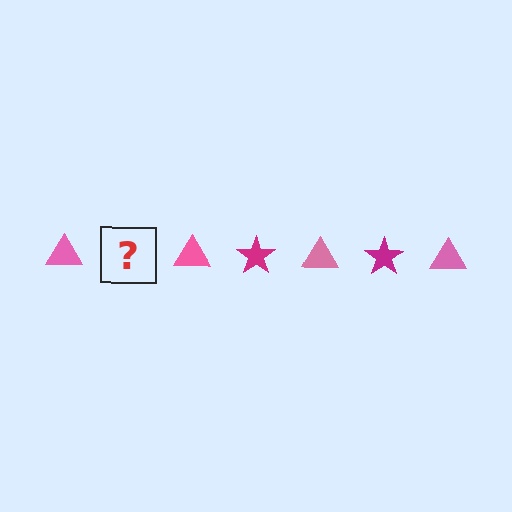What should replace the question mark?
The question mark should be replaced with a magenta star.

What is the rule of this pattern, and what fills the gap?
The rule is that the pattern alternates between pink triangle and magenta star. The gap should be filled with a magenta star.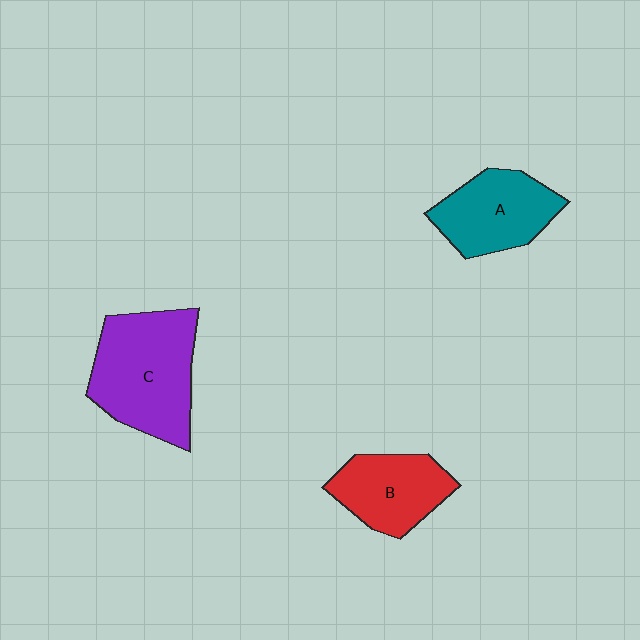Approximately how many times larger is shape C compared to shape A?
Approximately 1.4 times.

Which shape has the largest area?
Shape C (purple).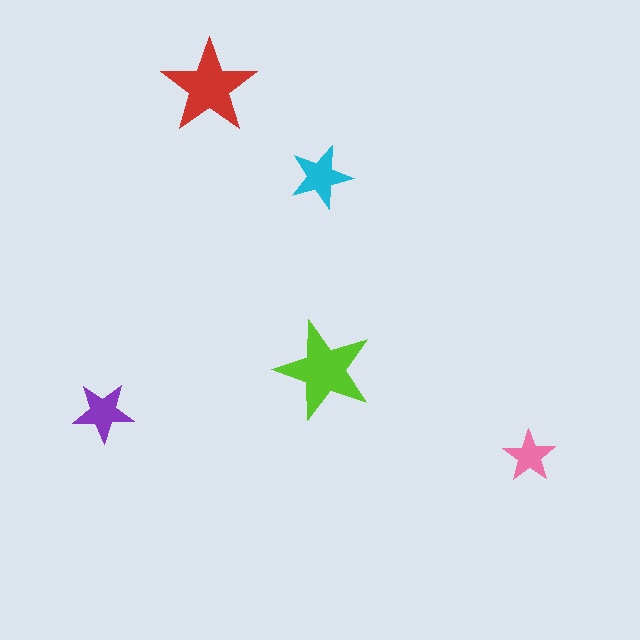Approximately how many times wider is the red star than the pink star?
About 2 times wider.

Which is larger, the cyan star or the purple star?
The cyan one.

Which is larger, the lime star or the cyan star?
The lime one.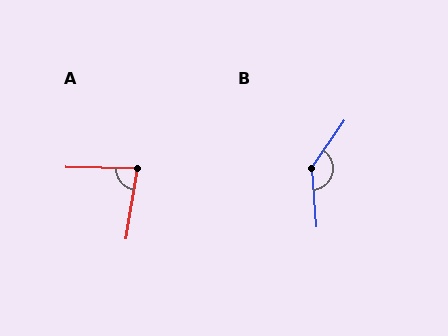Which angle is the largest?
B, at approximately 140 degrees.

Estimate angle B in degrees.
Approximately 140 degrees.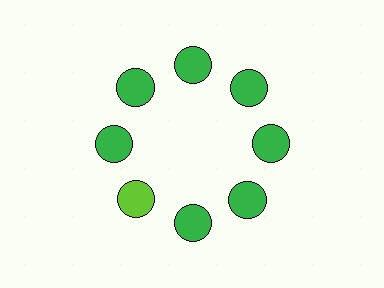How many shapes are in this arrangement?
There are 8 shapes arranged in a ring pattern.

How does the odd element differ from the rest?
It has a different color: lime instead of green.